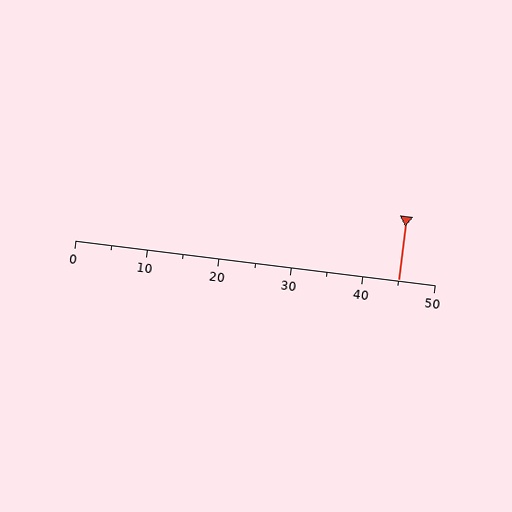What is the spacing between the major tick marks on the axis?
The major ticks are spaced 10 apart.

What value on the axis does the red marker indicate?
The marker indicates approximately 45.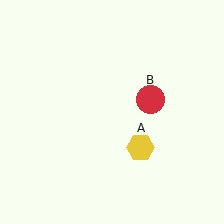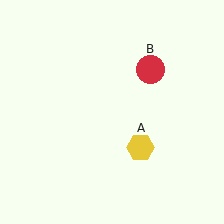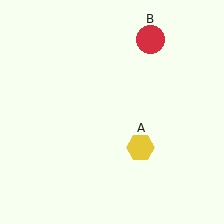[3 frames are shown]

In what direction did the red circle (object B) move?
The red circle (object B) moved up.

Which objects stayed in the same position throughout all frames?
Yellow hexagon (object A) remained stationary.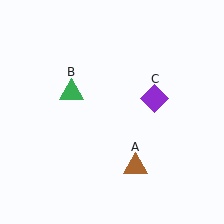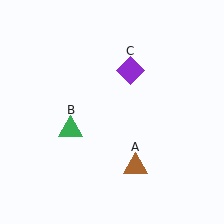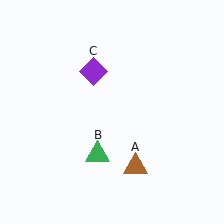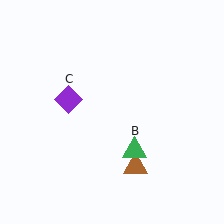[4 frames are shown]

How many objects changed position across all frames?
2 objects changed position: green triangle (object B), purple diamond (object C).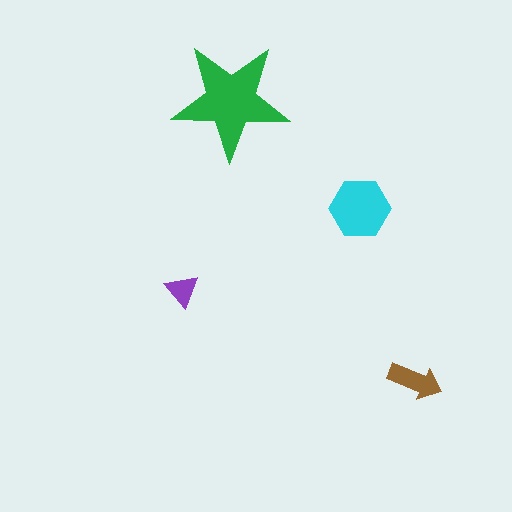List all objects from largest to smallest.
The green star, the cyan hexagon, the brown arrow, the purple triangle.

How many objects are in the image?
There are 4 objects in the image.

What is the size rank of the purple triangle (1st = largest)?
4th.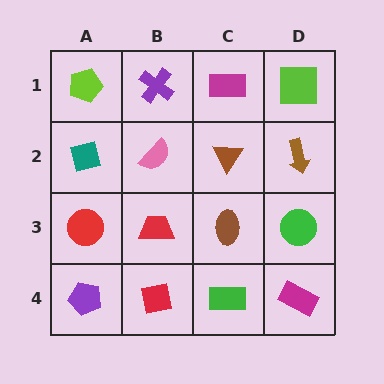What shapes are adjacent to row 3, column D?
A brown arrow (row 2, column D), a magenta rectangle (row 4, column D), a brown ellipse (row 3, column C).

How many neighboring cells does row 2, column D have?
3.